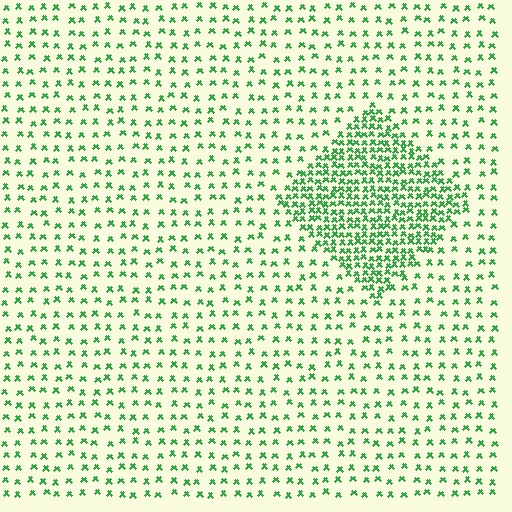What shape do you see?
I see a diamond.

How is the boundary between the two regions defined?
The boundary is defined by a change in element density (approximately 2.8x ratio). All elements are the same color, size, and shape.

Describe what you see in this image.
The image contains small green elements arranged at two different densities. A diamond-shaped region is visible where the elements are more densely packed than the surrounding area.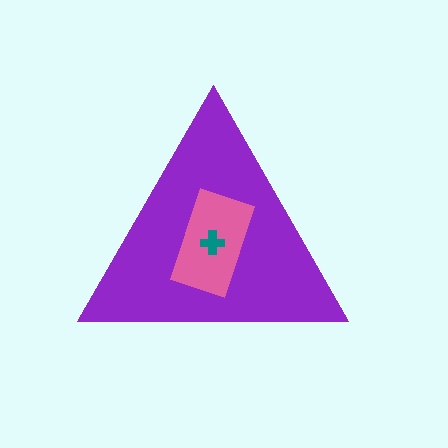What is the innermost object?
The teal cross.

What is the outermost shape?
The purple triangle.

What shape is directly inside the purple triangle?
The pink rectangle.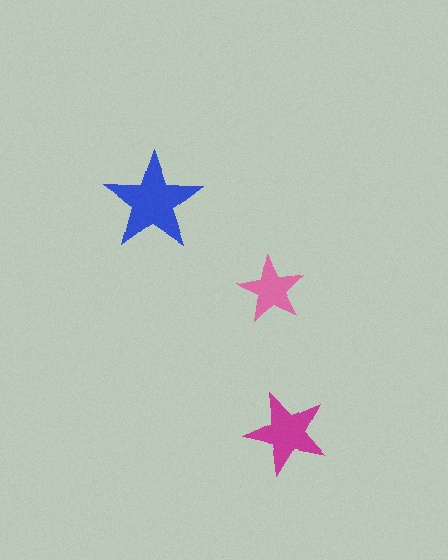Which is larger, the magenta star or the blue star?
The blue one.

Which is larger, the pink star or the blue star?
The blue one.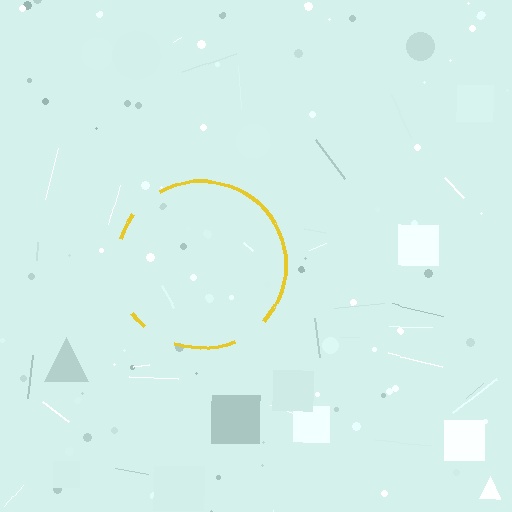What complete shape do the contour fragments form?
The contour fragments form a circle.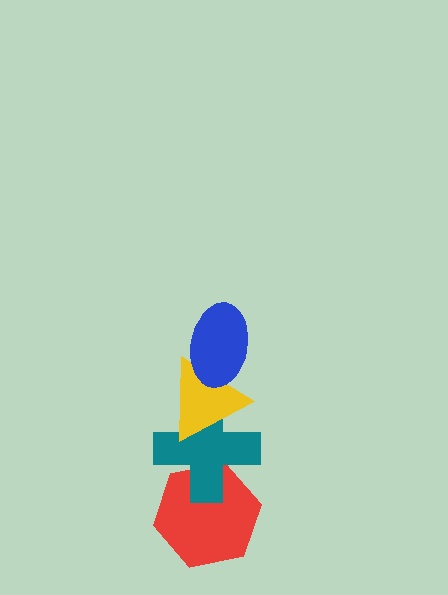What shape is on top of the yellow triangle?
The blue ellipse is on top of the yellow triangle.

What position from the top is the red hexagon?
The red hexagon is 4th from the top.